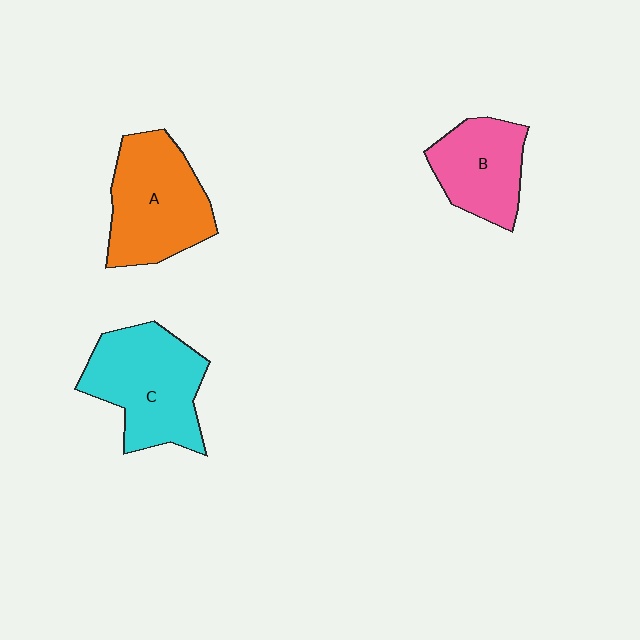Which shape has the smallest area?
Shape B (pink).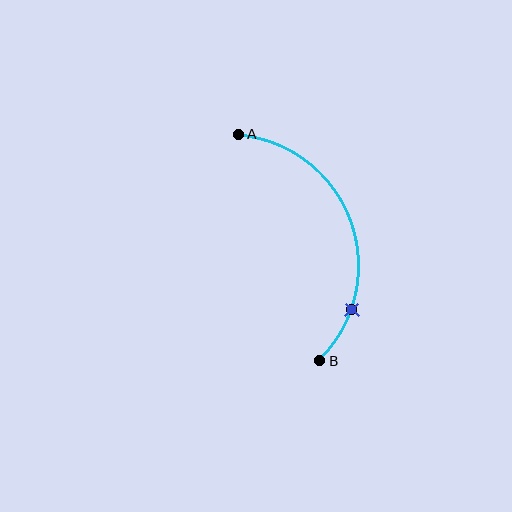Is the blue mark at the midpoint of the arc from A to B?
No. The blue mark lies on the arc but is closer to endpoint B. The arc midpoint would be at the point on the curve equidistant along the arc from both A and B.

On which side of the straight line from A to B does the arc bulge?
The arc bulges to the right of the straight line connecting A and B.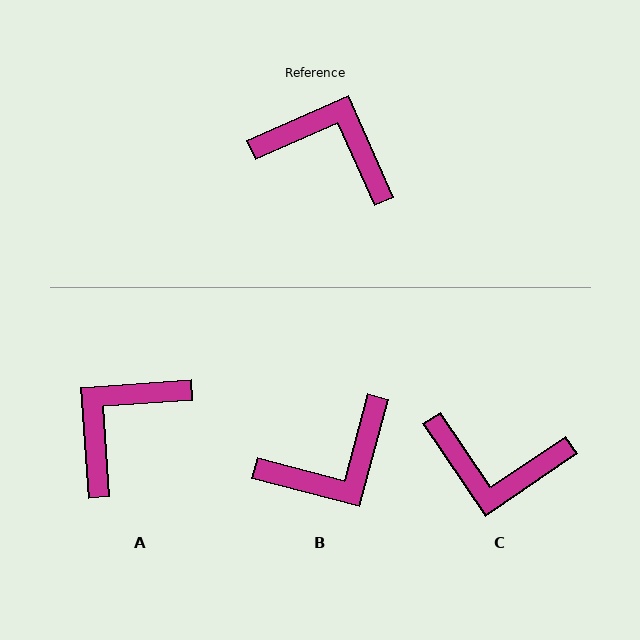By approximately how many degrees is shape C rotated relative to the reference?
Approximately 170 degrees clockwise.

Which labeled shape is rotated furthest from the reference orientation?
C, about 170 degrees away.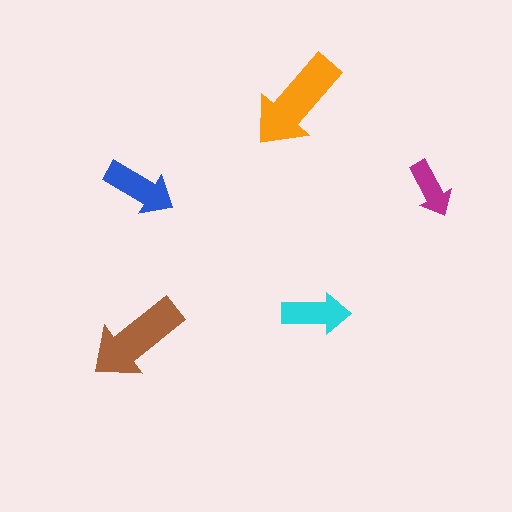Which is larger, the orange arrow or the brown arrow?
The orange one.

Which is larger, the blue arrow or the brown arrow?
The brown one.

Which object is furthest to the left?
The brown arrow is leftmost.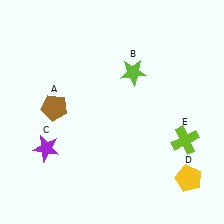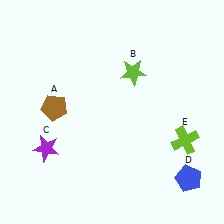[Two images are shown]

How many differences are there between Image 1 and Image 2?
There is 1 difference between the two images.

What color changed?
The pentagon (D) changed from yellow in Image 1 to blue in Image 2.